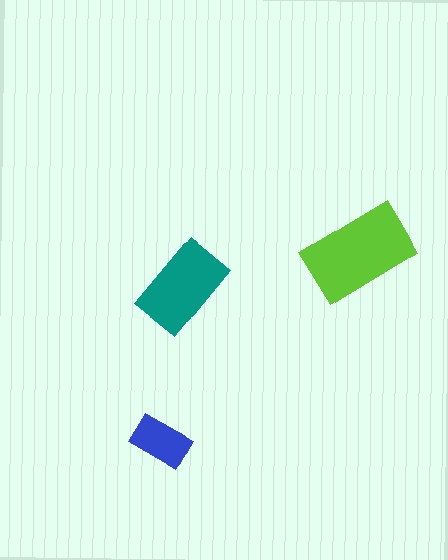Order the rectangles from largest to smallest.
the lime one, the teal one, the blue one.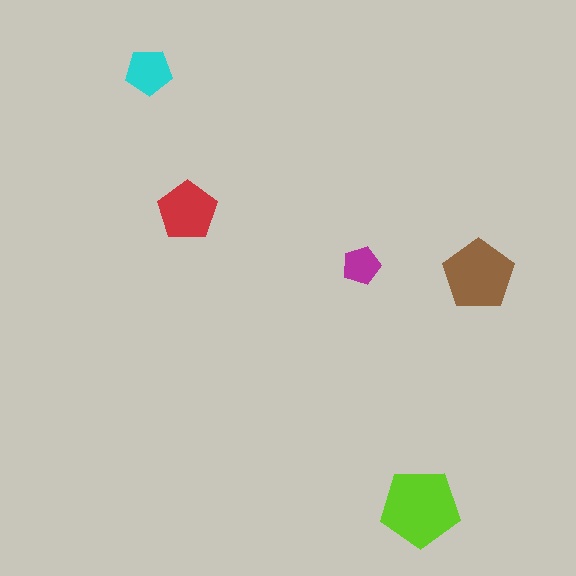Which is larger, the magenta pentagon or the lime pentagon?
The lime one.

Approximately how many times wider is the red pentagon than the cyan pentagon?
About 1.5 times wider.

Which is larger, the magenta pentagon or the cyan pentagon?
The cyan one.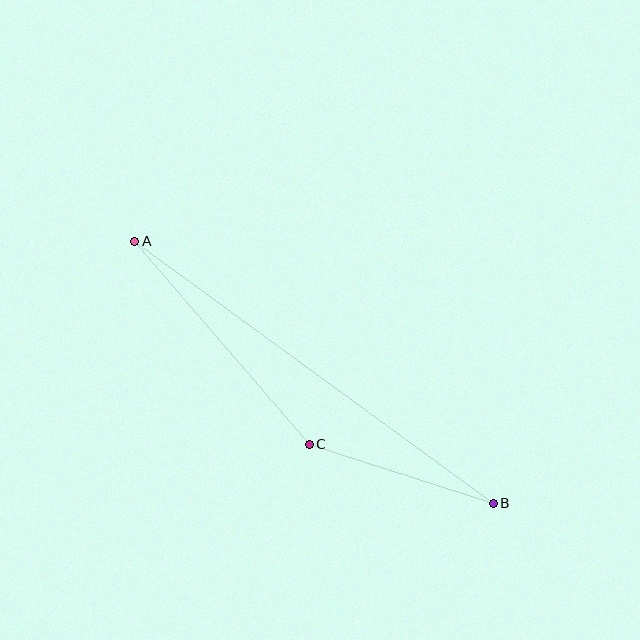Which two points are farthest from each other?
Points A and B are farthest from each other.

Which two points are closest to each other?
Points B and C are closest to each other.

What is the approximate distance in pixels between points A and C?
The distance between A and C is approximately 268 pixels.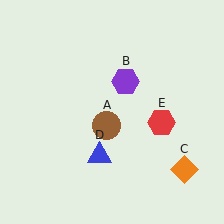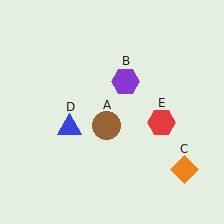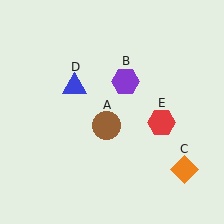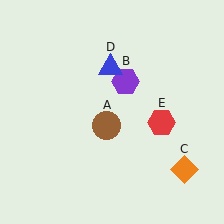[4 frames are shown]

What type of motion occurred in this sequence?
The blue triangle (object D) rotated clockwise around the center of the scene.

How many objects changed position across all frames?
1 object changed position: blue triangle (object D).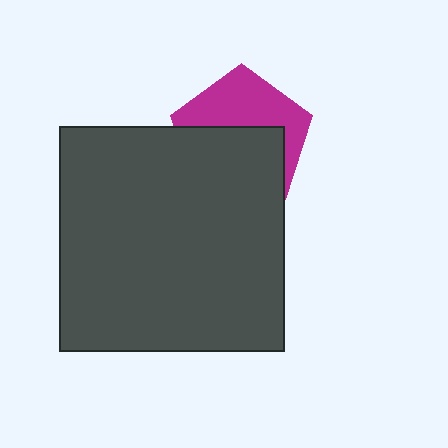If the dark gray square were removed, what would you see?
You would see the complete magenta pentagon.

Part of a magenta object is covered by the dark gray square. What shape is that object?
It is a pentagon.